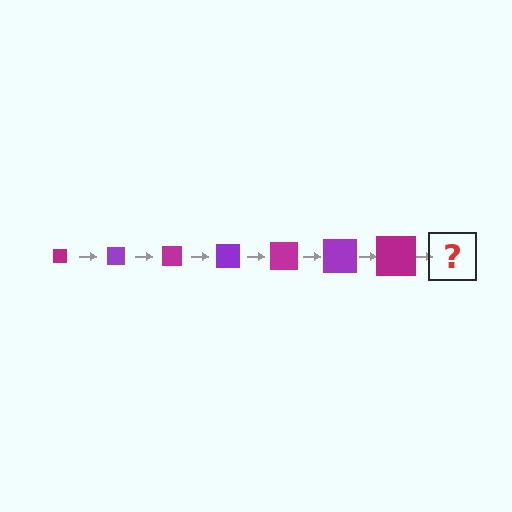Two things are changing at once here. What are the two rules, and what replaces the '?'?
The two rules are that the square grows larger each step and the color cycles through magenta and purple. The '?' should be a purple square, larger than the previous one.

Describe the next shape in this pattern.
It should be a purple square, larger than the previous one.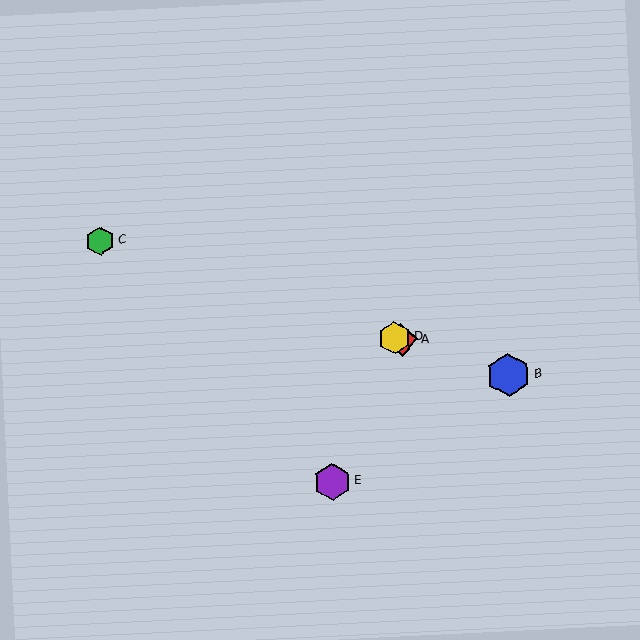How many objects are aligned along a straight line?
4 objects (A, B, C, D) are aligned along a straight line.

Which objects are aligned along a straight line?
Objects A, B, C, D are aligned along a straight line.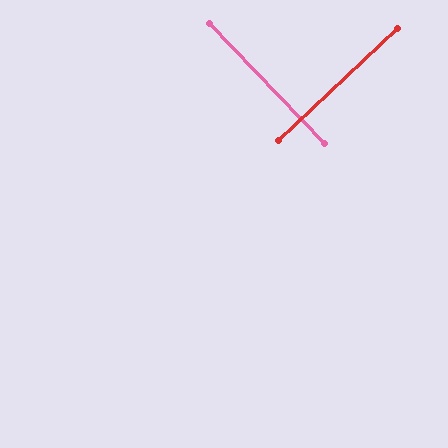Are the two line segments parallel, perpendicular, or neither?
Perpendicular — they meet at approximately 89°.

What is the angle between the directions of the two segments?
Approximately 89 degrees.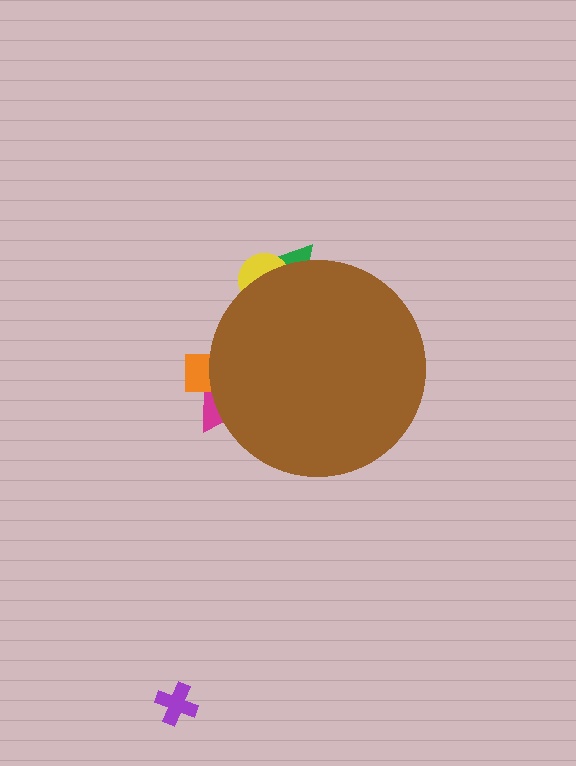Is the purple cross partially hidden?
No, the purple cross is fully visible.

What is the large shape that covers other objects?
A brown circle.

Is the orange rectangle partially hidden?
Yes, the orange rectangle is partially hidden behind the brown circle.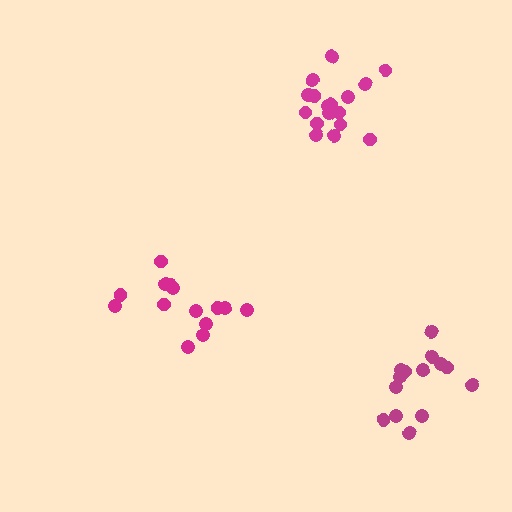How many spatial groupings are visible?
There are 3 spatial groupings.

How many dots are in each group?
Group 1: 18 dots, Group 2: 14 dots, Group 3: 14 dots (46 total).